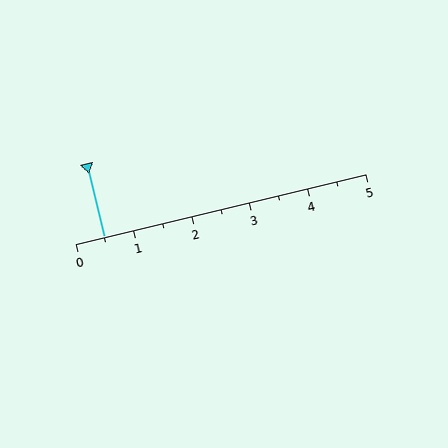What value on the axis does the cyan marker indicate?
The marker indicates approximately 0.5.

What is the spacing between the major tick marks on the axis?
The major ticks are spaced 1 apart.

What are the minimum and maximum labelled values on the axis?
The axis runs from 0 to 5.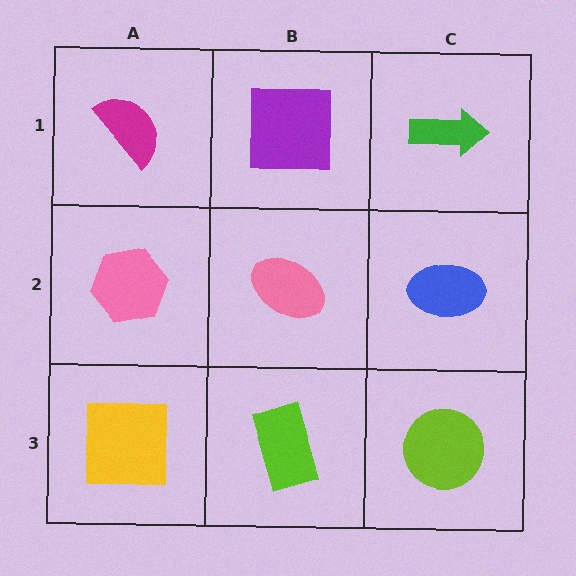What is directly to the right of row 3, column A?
A lime rectangle.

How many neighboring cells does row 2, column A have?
3.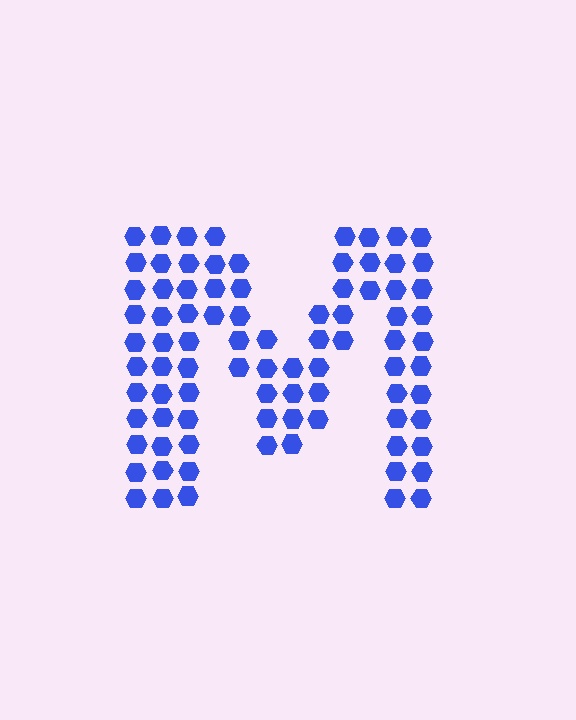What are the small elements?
The small elements are hexagons.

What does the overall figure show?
The overall figure shows the letter M.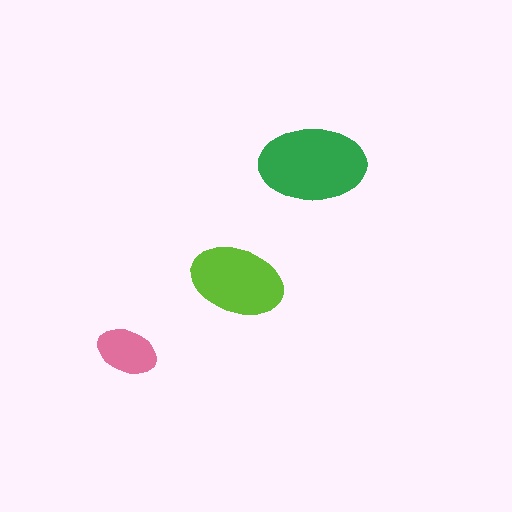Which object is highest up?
The green ellipse is topmost.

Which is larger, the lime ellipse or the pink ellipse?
The lime one.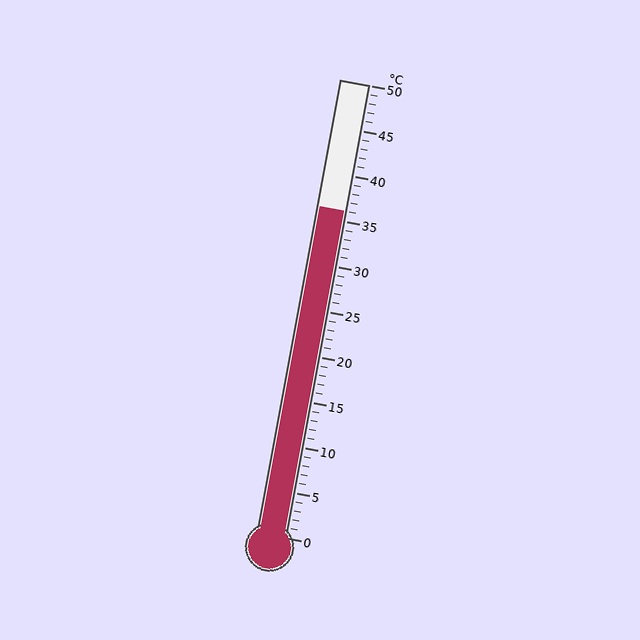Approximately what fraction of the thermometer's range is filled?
The thermometer is filled to approximately 70% of its range.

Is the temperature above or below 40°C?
The temperature is below 40°C.